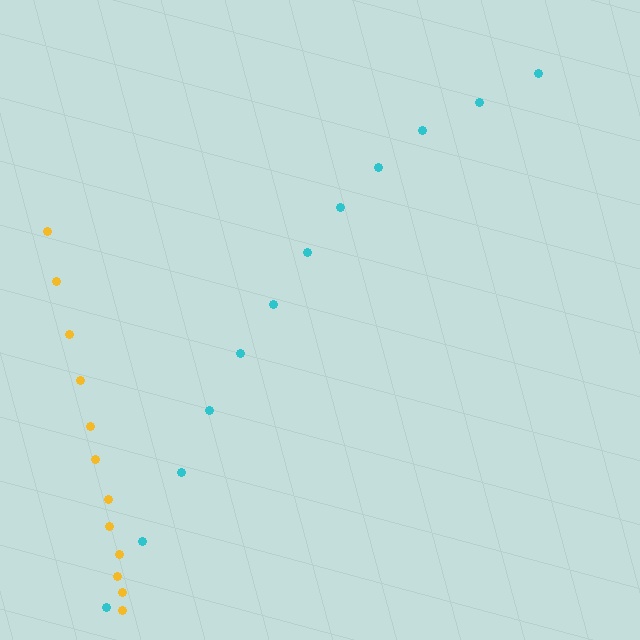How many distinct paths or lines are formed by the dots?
There are 2 distinct paths.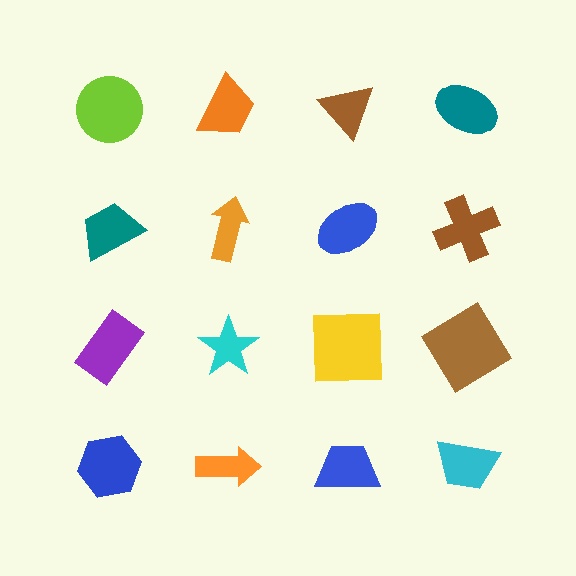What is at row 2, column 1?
A teal trapezoid.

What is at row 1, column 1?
A lime circle.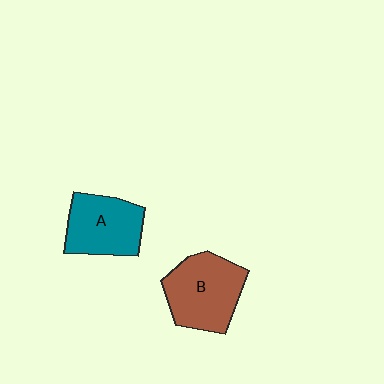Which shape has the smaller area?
Shape A (teal).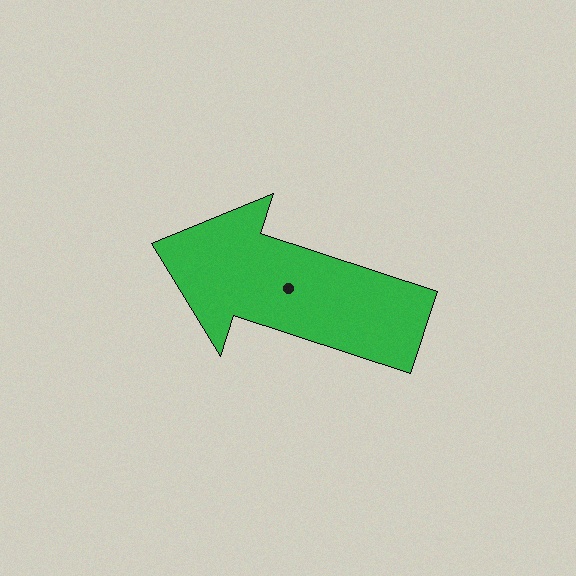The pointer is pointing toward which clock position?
Roughly 10 o'clock.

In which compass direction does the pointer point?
West.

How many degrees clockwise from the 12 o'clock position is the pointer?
Approximately 288 degrees.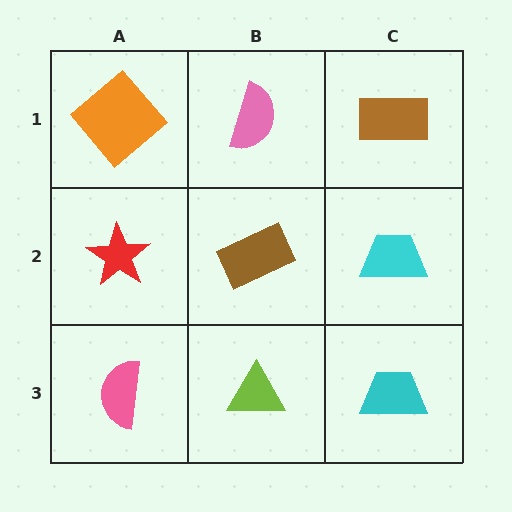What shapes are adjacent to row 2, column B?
A pink semicircle (row 1, column B), a lime triangle (row 3, column B), a red star (row 2, column A), a cyan trapezoid (row 2, column C).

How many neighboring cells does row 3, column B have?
3.